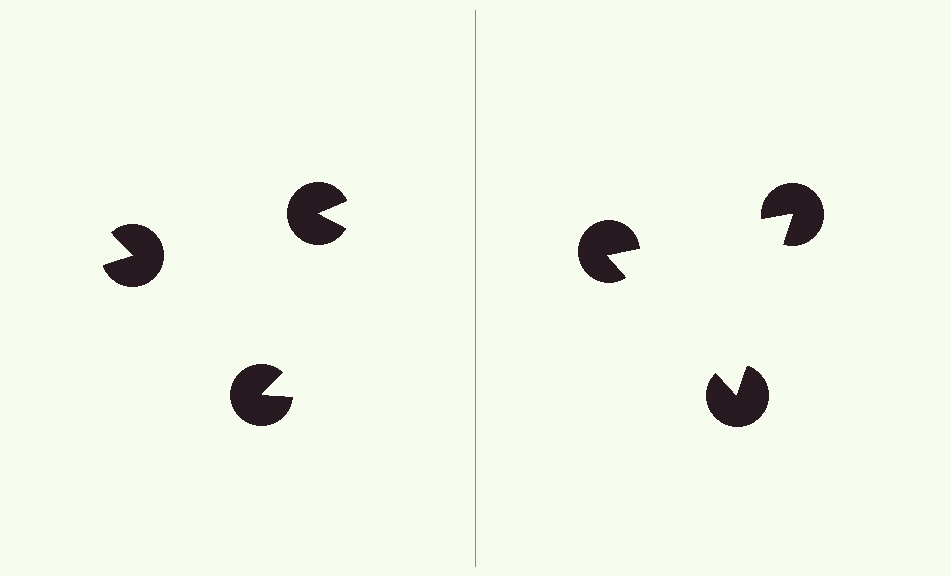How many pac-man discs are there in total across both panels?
6 — 3 on each side.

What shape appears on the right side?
An illusory triangle.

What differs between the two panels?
The pac-man discs are positioned identically on both sides; only the wedge orientations differ. On the right they align to a triangle; on the left they are misaligned.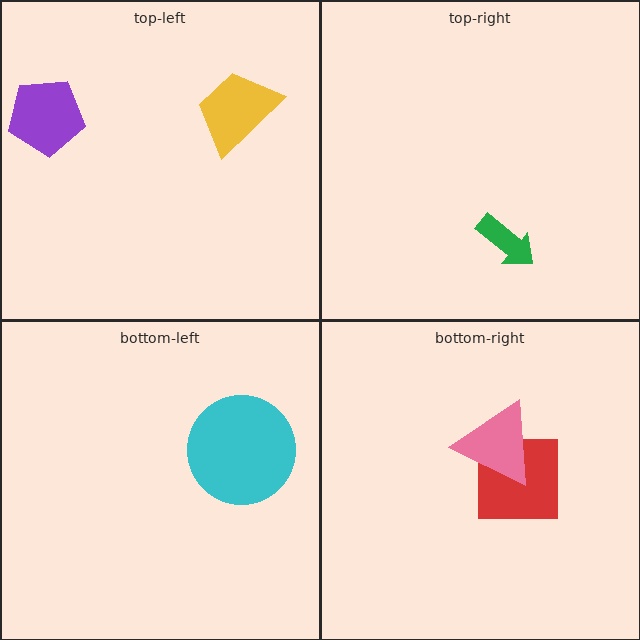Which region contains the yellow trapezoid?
The top-left region.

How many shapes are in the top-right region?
1.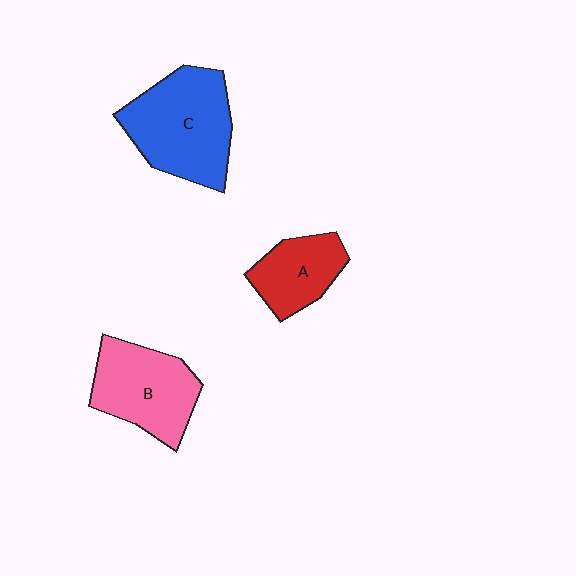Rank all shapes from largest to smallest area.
From largest to smallest: C (blue), B (pink), A (red).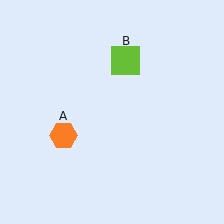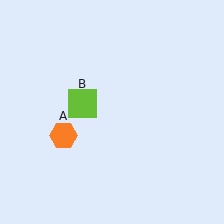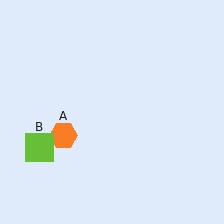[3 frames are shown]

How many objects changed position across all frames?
1 object changed position: lime square (object B).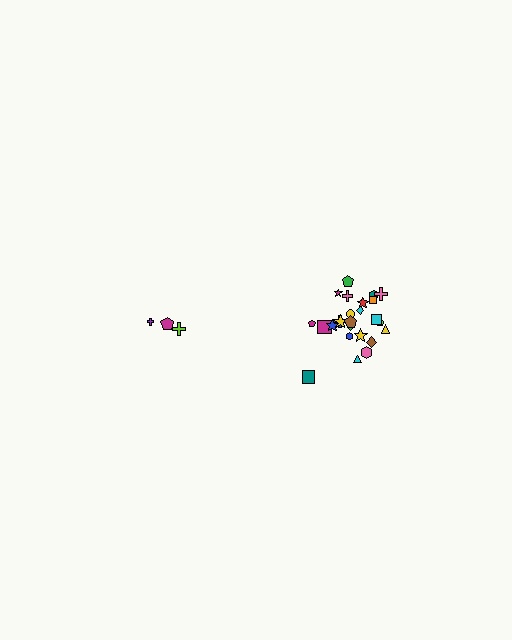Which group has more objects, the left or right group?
The right group.